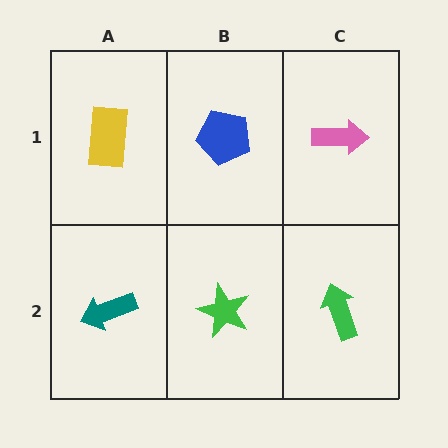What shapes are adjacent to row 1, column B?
A green star (row 2, column B), a yellow rectangle (row 1, column A), a pink arrow (row 1, column C).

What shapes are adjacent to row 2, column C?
A pink arrow (row 1, column C), a green star (row 2, column B).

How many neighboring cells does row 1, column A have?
2.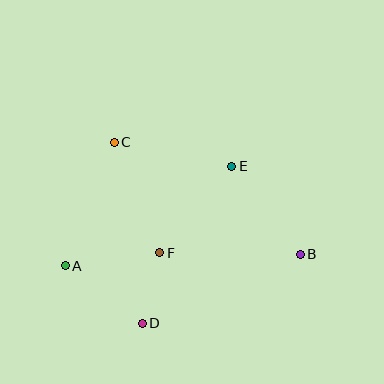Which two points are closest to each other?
Points D and F are closest to each other.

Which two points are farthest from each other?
Points A and B are farthest from each other.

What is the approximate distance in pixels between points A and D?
The distance between A and D is approximately 96 pixels.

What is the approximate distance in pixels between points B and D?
The distance between B and D is approximately 172 pixels.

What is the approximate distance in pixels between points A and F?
The distance between A and F is approximately 95 pixels.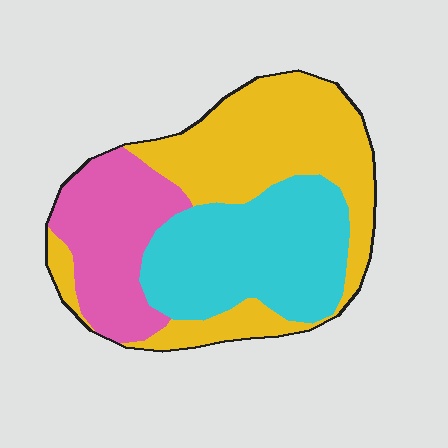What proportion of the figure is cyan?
Cyan takes up about one third (1/3) of the figure.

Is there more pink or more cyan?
Cyan.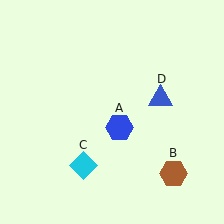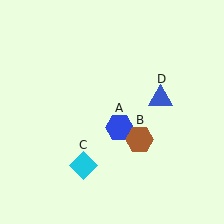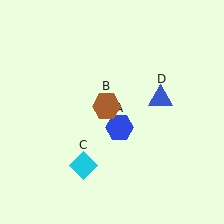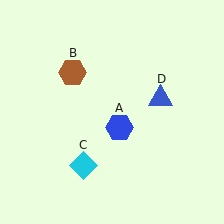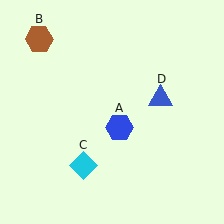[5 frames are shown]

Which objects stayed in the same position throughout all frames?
Blue hexagon (object A) and cyan diamond (object C) and blue triangle (object D) remained stationary.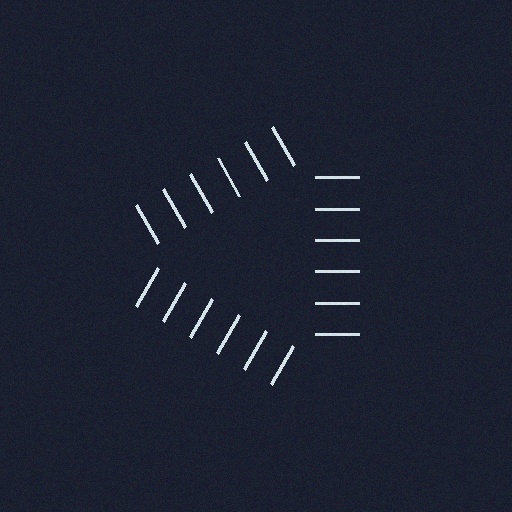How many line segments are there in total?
18 — 6 along each of the 3 edges.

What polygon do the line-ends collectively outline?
An illusory triangle — the line segments terminate on its edges but no continuous stroke is drawn.